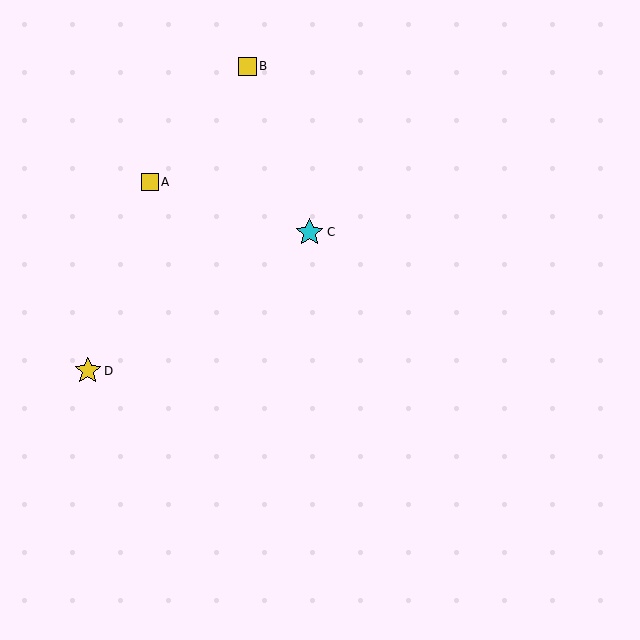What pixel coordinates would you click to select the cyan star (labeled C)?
Click at (310, 232) to select the cyan star C.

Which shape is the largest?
The cyan star (labeled C) is the largest.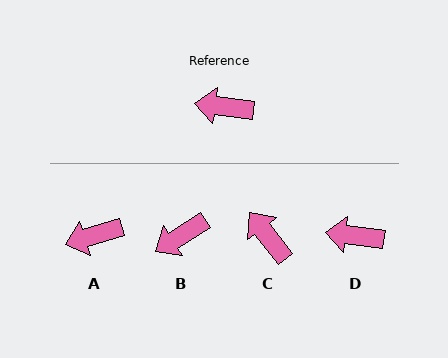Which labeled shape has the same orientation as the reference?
D.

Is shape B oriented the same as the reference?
No, it is off by about 40 degrees.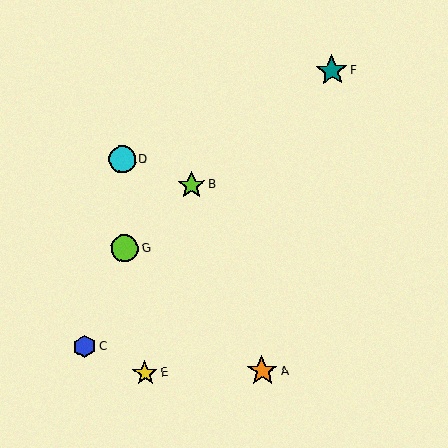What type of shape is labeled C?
Shape C is a blue hexagon.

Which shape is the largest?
The orange star (labeled A) is the largest.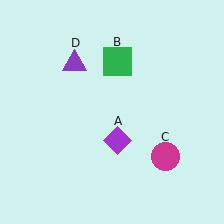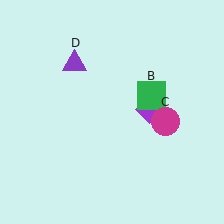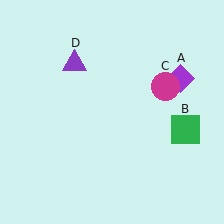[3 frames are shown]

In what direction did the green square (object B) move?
The green square (object B) moved down and to the right.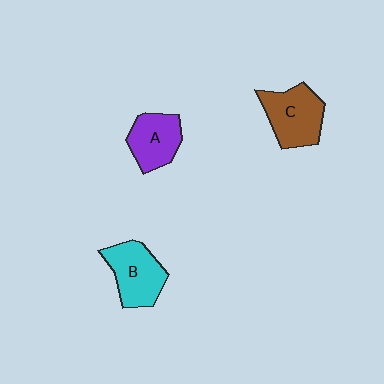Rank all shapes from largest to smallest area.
From largest to smallest: C (brown), B (cyan), A (purple).